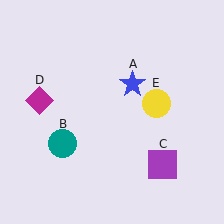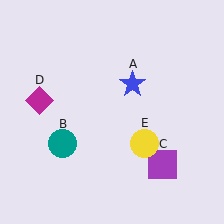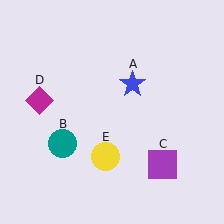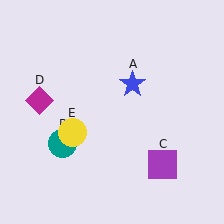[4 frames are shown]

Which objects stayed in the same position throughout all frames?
Blue star (object A) and teal circle (object B) and purple square (object C) and magenta diamond (object D) remained stationary.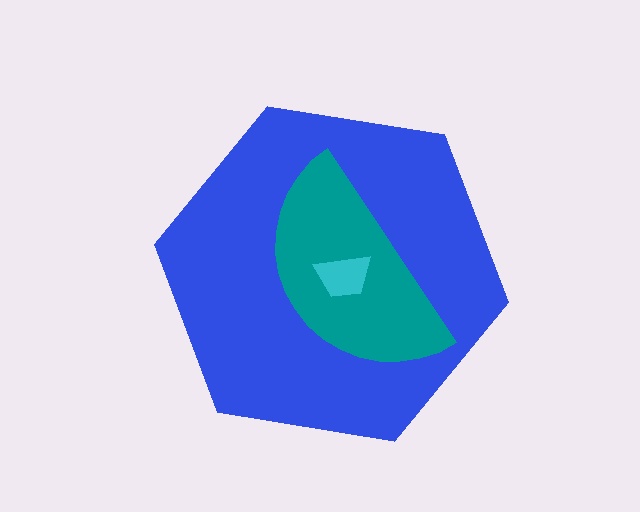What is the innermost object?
The cyan trapezoid.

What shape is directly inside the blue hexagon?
The teal semicircle.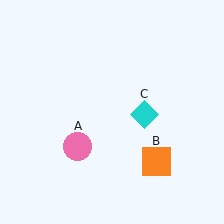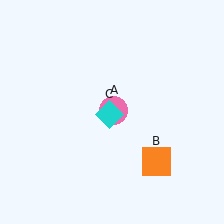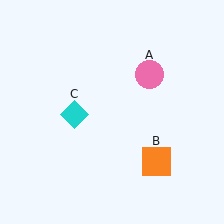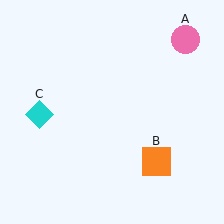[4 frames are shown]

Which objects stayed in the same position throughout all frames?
Orange square (object B) remained stationary.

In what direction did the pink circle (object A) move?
The pink circle (object A) moved up and to the right.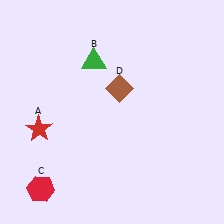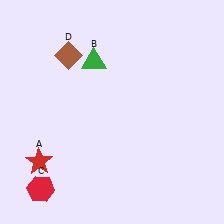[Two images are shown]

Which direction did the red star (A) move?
The red star (A) moved down.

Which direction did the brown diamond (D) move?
The brown diamond (D) moved left.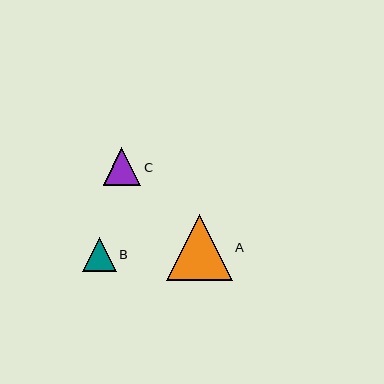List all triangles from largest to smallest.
From largest to smallest: A, C, B.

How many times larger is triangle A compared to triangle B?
Triangle A is approximately 1.9 times the size of triangle B.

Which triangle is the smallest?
Triangle B is the smallest with a size of approximately 34 pixels.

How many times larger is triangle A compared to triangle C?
Triangle A is approximately 1.7 times the size of triangle C.